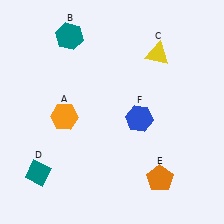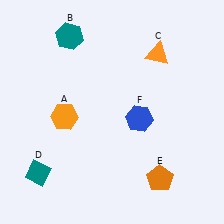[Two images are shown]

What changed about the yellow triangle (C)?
In Image 1, C is yellow. In Image 2, it changed to orange.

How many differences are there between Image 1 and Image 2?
There is 1 difference between the two images.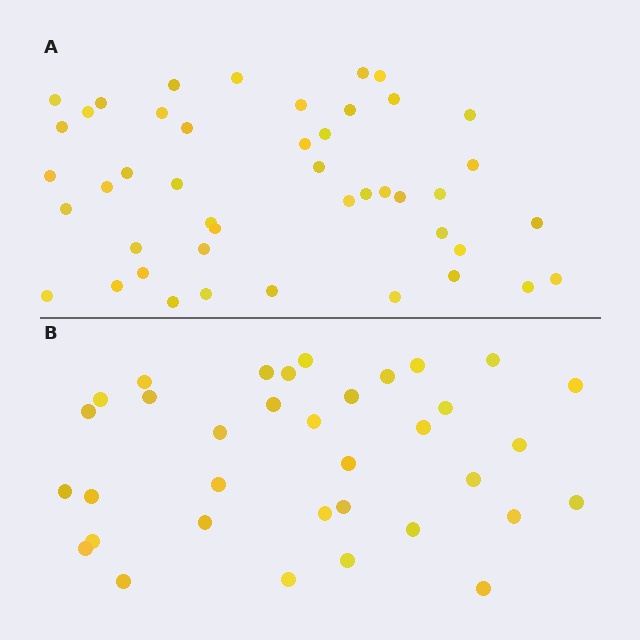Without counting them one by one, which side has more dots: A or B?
Region A (the top region) has more dots.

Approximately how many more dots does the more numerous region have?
Region A has roughly 10 or so more dots than region B.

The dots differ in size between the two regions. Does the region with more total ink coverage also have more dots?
No. Region B has more total ink coverage because its dots are larger, but region A actually contains more individual dots. Total area can be misleading — the number of items is what matters here.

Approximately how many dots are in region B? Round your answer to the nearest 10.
About 40 dots. (The exact count is 35, which rounds to 40.)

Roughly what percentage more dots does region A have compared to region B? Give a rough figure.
About 30% more.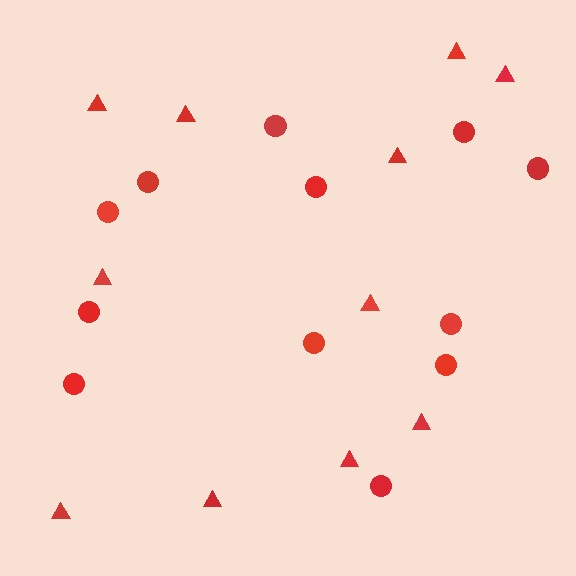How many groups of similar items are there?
There are 2 groups: one group of circles (12) and one group of triangles (11).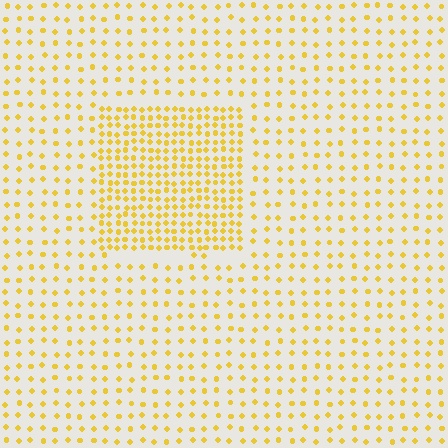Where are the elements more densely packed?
The elements are more densely packed inside the rectangle boundary.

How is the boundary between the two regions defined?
The boundary is defined by a change in element density (approximately 2.3x ratio). All elements are the same color, size, and shape.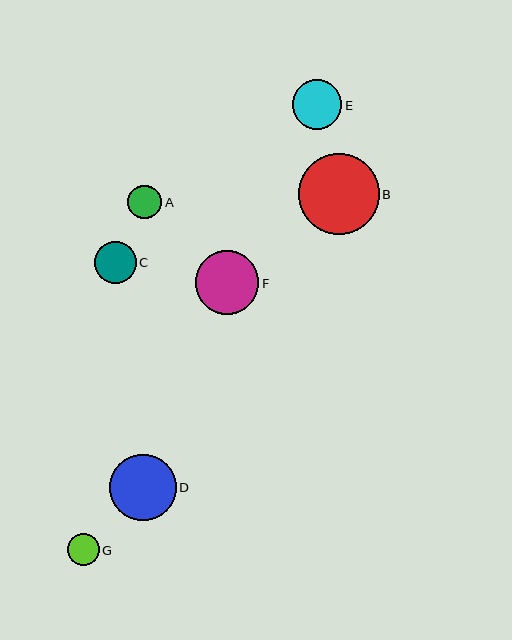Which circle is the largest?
Circle B is the largest with a size of approximately 81 pixels.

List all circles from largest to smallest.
From largest to smallest: B, D, F, E, C, A, G.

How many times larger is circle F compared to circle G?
Circle F is approximately 2.0 times the size of circle G.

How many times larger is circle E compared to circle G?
Circle E is approximately 1.5 times the size of circle G.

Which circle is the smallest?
Circle G is the smallest with a size of approximately 32 pixels.